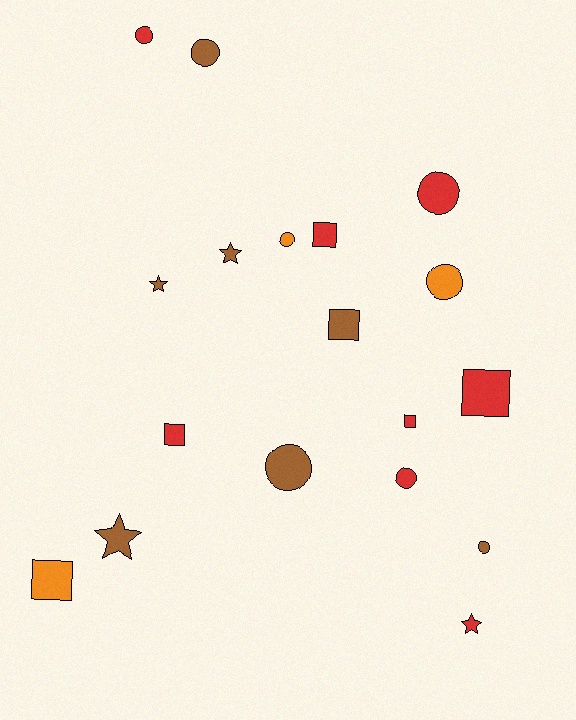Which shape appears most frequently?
Circle, with 8 objects.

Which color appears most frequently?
Red, with 8 objects.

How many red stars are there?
There is 1 red star.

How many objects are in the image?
There are 18 objects.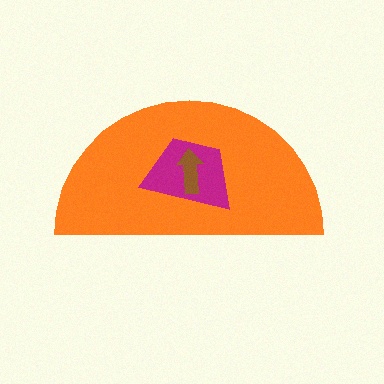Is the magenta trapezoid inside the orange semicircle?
Yes.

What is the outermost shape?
The orange semicircle.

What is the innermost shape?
The brown arrow.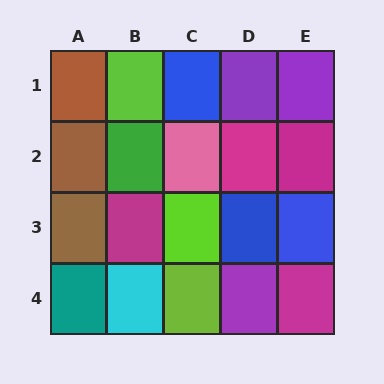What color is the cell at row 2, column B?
Green.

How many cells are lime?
3 cells are lime.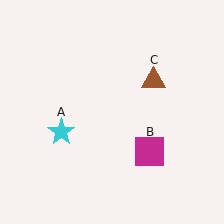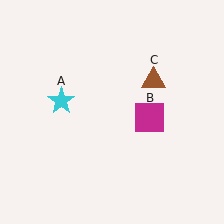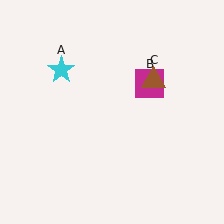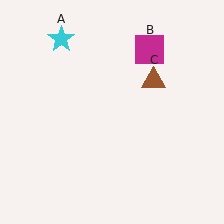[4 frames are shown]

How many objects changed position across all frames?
2 objects changed position: cyan star (object A), magenta square (object B).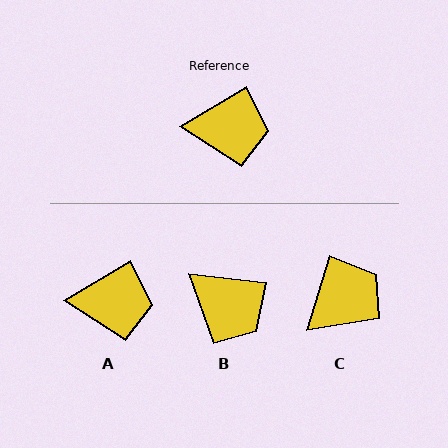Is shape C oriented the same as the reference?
No, it is off by about 42 degrees.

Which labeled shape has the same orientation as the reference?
A.